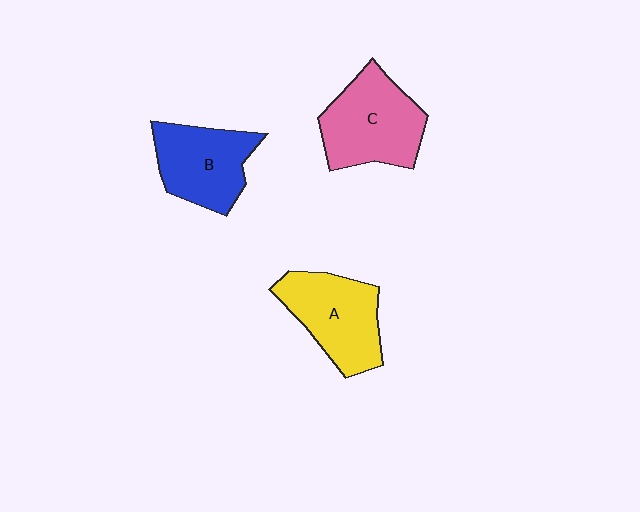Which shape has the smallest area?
Shape B (blue).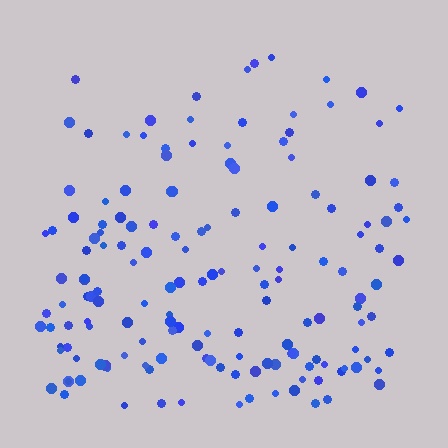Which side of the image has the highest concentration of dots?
The bottom.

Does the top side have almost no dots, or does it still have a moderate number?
Still a moderate number, just noticeably fewer than the bottom.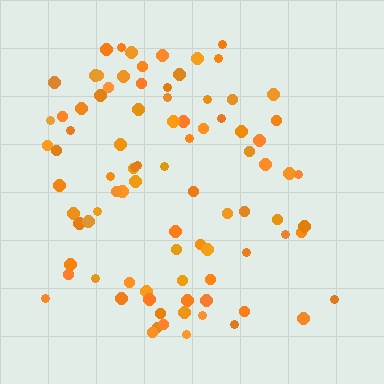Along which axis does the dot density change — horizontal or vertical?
Horizontal.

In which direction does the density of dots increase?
From right to left, with the left side densest.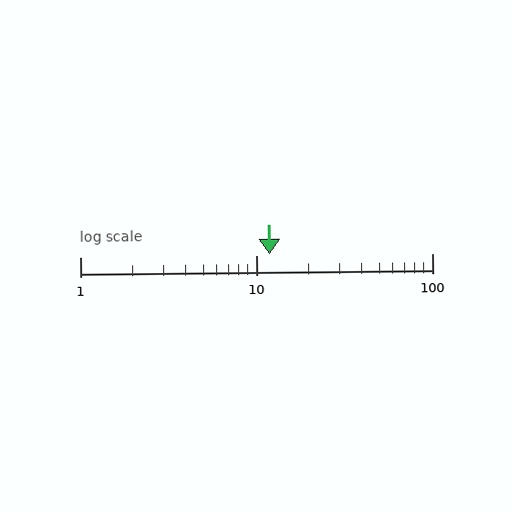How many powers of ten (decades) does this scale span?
The scale spans 2 decades, from 1 to 100.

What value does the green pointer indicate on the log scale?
The pointer indicates approximately 12.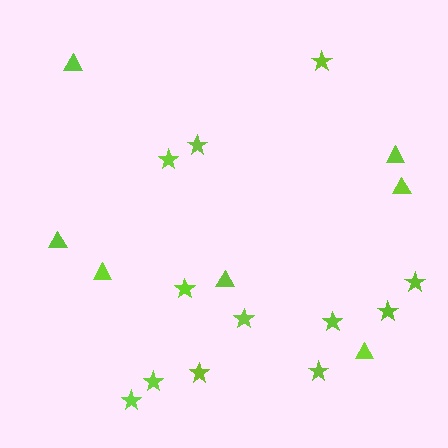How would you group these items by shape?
There are 2 groups: one group of stars (12) and one group of triangles (7).